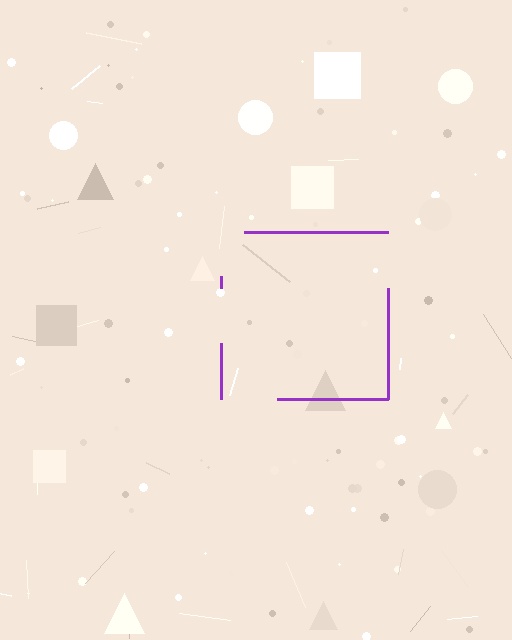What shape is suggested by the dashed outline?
The dashed outline suggests a square.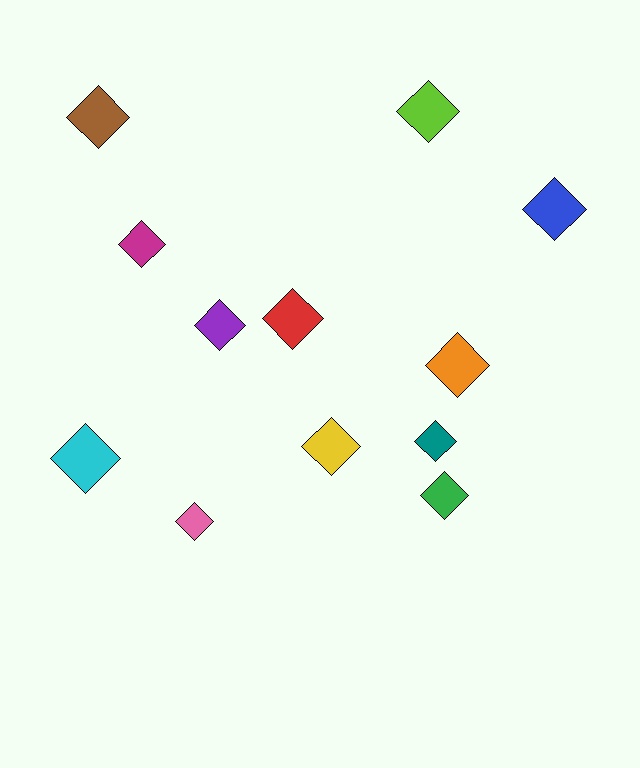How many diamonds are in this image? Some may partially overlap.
There are 12 diamonds.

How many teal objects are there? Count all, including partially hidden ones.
There is 1 teal object.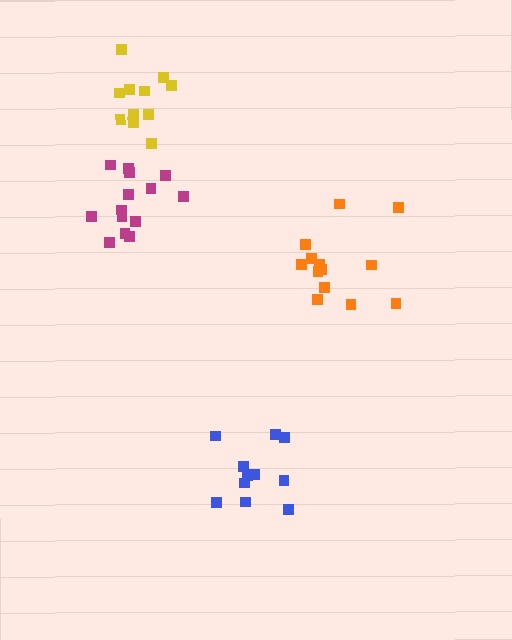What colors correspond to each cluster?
The clusters are colored: magenta, orange, blue, yellow.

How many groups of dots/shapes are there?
There are 4 groups.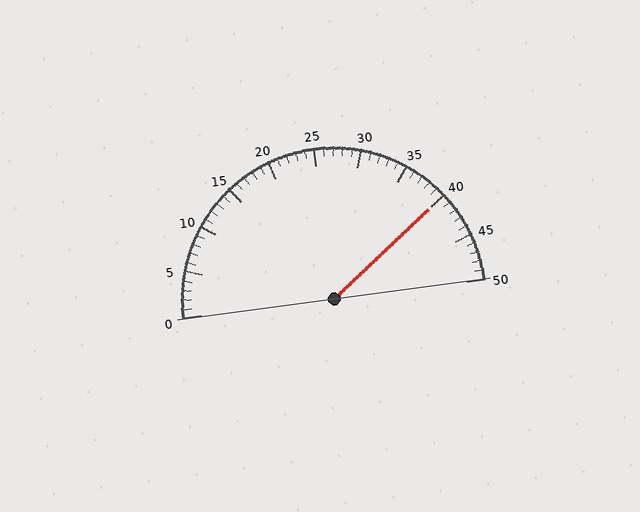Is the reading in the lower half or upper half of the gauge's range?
The reading is in the upper half of the range (0 to 50).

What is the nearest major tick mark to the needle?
The nearest major tick mark is 40.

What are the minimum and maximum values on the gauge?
The gauge ranges from 0 to 50.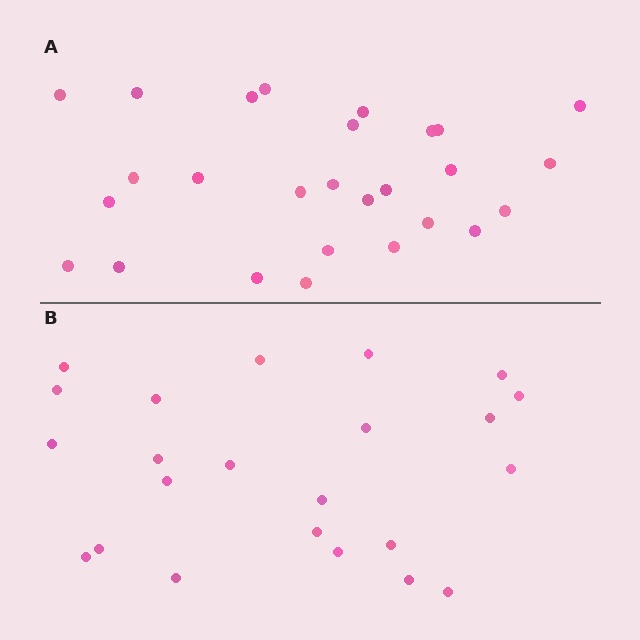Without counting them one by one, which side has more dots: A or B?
Region A (the top region) has more dots.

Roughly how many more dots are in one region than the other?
Region A has about 4 more dots than region B.